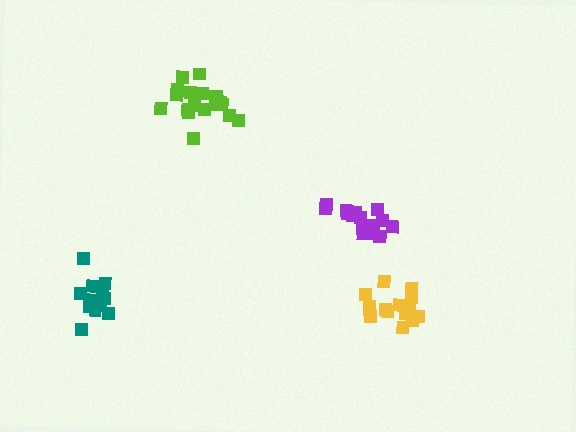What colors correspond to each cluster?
The clusters are colored: purple, yellow, lime, teal.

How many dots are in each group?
Group 1: 15 dots, Group 2: 15 dots, Group 3: 19 dots, Group 4: 14 dots (63 total).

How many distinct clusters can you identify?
There are 4 distinct clusters.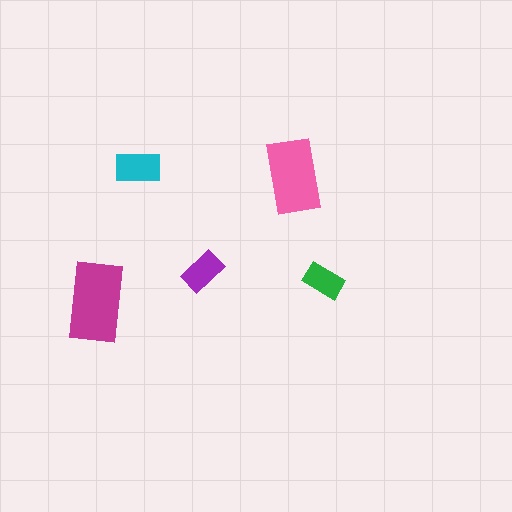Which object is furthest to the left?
The magenta rectangle is leftmost.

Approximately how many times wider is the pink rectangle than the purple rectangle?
About 2 times wider.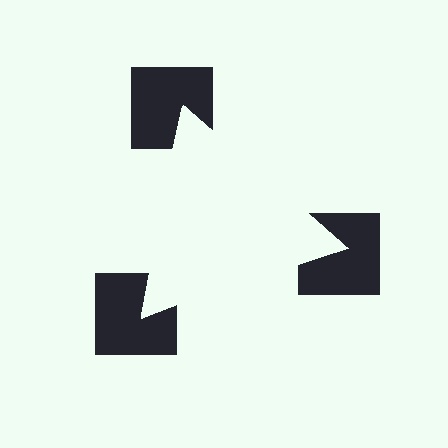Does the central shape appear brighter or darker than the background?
It typically appears slightly brighter than the background, even though no actual brightness change is drawn.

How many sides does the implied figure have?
3 sides.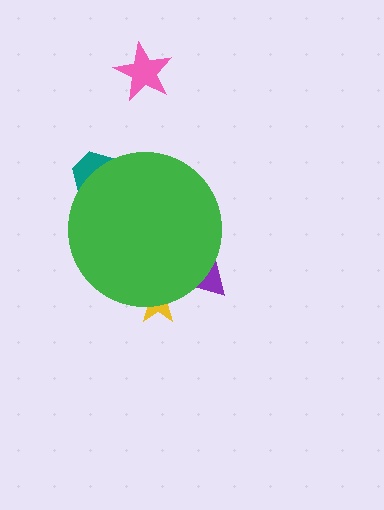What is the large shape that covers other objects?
A green circle.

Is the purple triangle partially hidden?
Yes, the purple triangle is partially hidden behind the green circle.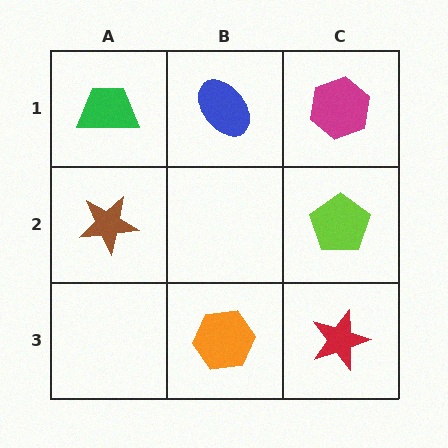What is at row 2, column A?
A brown star.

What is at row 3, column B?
An orange hexagon.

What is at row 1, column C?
A magenta hexagon.